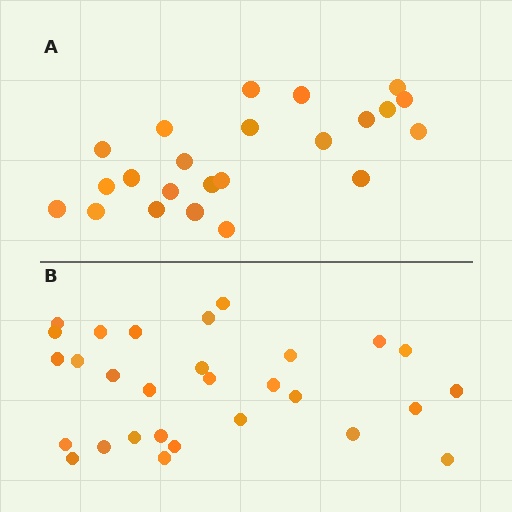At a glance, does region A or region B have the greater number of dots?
Region B (the bottom region) has more dots.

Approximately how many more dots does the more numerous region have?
Region B has about 6 more dots than region A.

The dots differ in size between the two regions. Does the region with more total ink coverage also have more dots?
No. Region A has more total ink coverage because its dots are larger, but region B actually contains more individual dots. Total area can be misleading — the number of items is what matters here.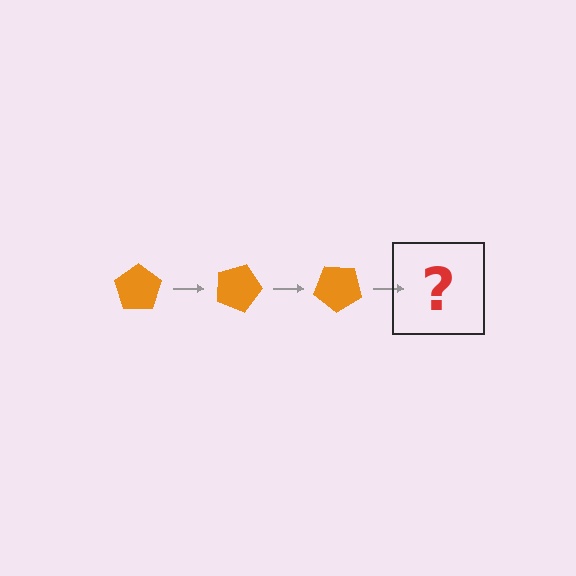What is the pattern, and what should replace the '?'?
The pattern is that the pentagon rotates 20 degrees each step. The '?' should be an orange pentagon rotated 60 degrees.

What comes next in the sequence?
The next element should be an orange pentagon rotated 60 degrees.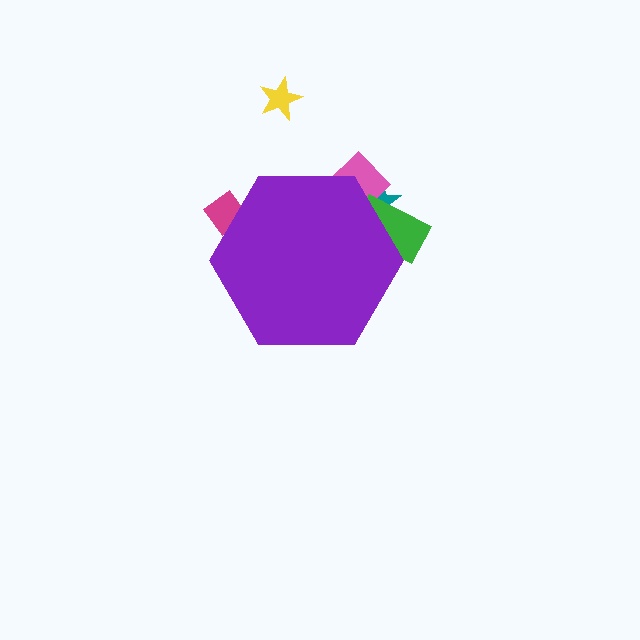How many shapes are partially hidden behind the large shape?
4 shapes are partially hidden.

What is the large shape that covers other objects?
A purple hexagon.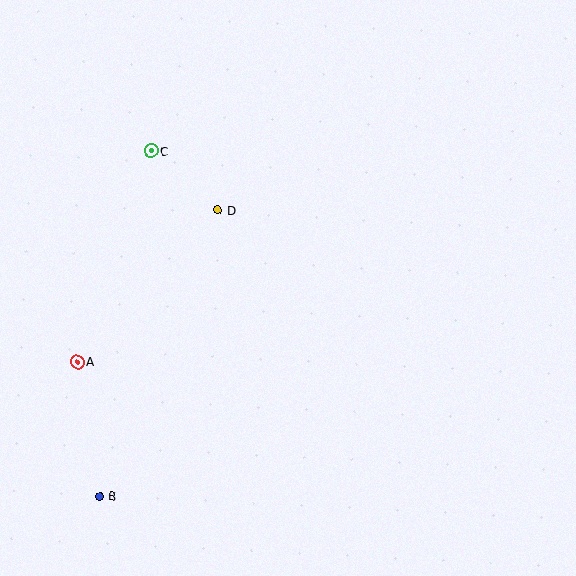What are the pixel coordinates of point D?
Point D is at (217, 210).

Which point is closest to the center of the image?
Point D at (217, 210) is closest to the center.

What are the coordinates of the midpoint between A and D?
The midpoint between A and D is at (147, 286).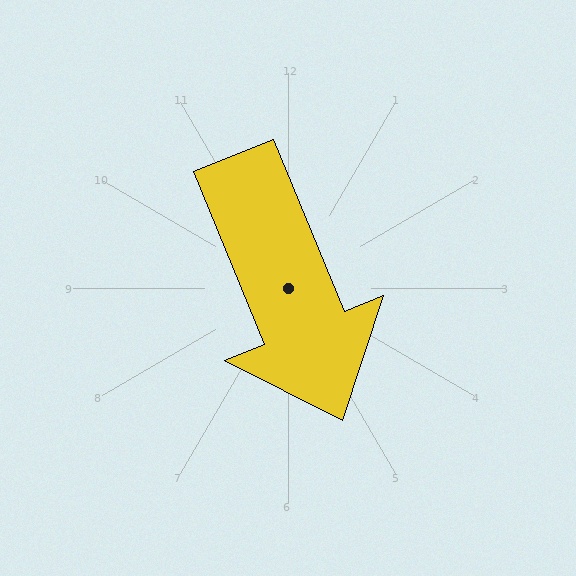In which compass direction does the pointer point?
South.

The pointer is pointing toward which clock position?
Roughly 5 o'clock.